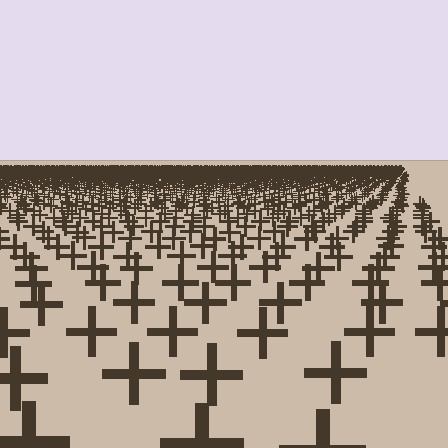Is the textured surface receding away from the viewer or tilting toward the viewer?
The surface is receding away from the viewer. Texture elements get smaller and denser toward the top.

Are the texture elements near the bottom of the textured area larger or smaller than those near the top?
Larger. Near the bottom, elements are closer to the viewer and appear at a bigger on-screen size.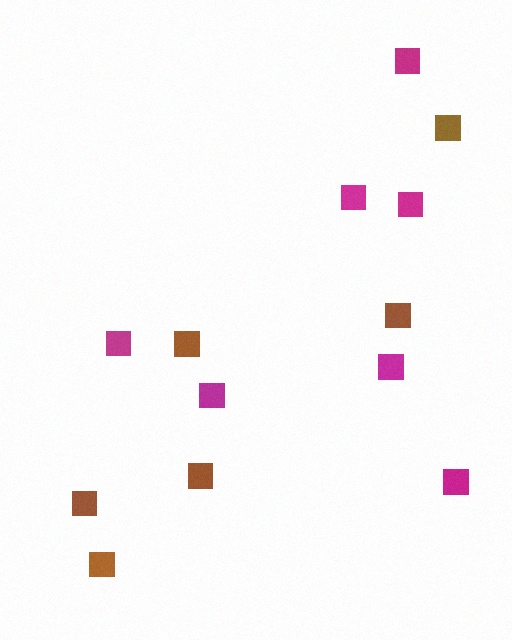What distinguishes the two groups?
There are 2 groups: one group of magenta squares (7) and one group of brown squares (6).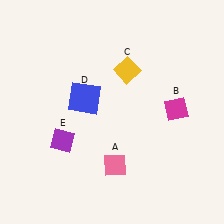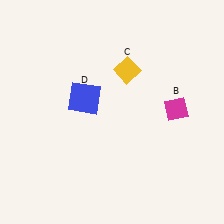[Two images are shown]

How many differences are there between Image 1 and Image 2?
There are 2 differences between the two images.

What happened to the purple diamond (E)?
The purple diamond (E) was removed in Image 2. It was in the bottom-left area of Image 1.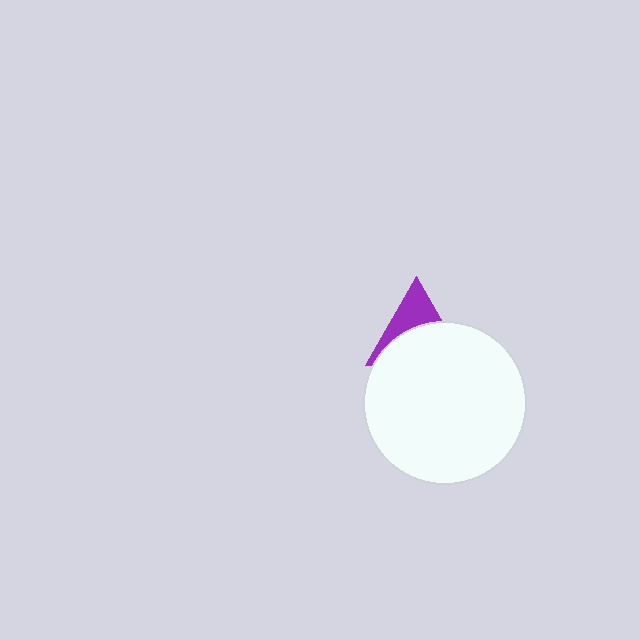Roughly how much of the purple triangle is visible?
A small part of it is visible (roughly 40%).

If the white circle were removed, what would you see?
You would see the complete purple triangle.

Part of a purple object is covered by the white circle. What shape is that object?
It is a triangle.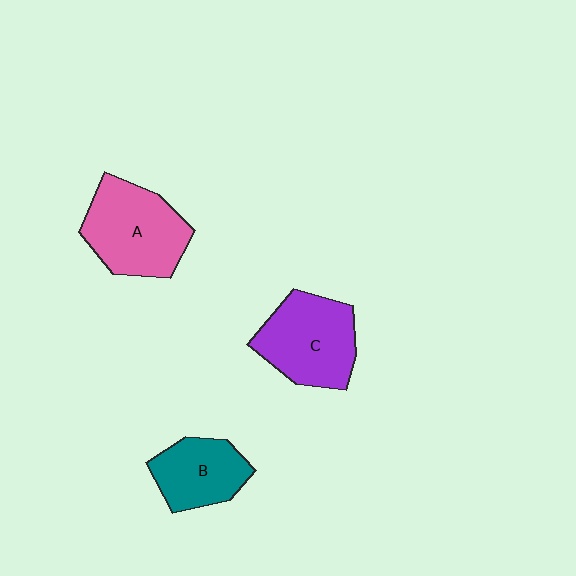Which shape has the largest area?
Shape A (pink).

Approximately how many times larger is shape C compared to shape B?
Approximately 1.3 times.